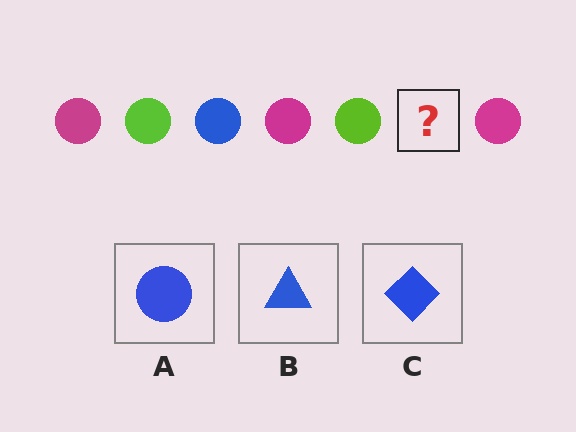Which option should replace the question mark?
Option A.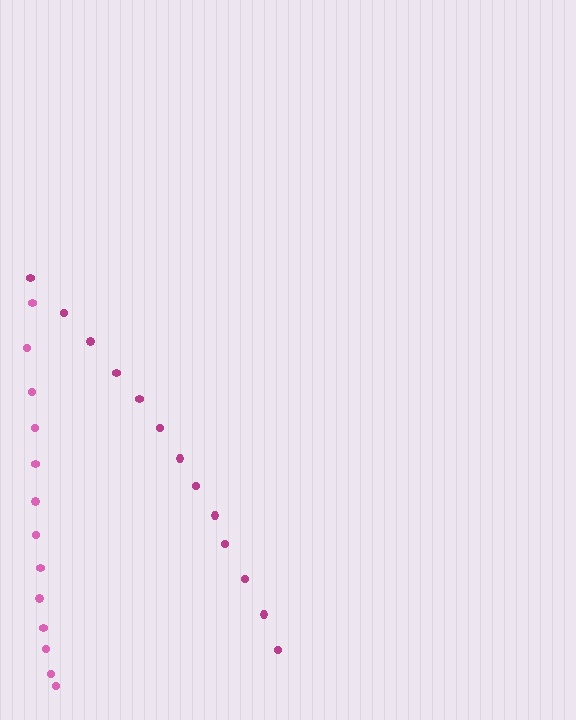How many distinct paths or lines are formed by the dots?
There are 2 distinct paths.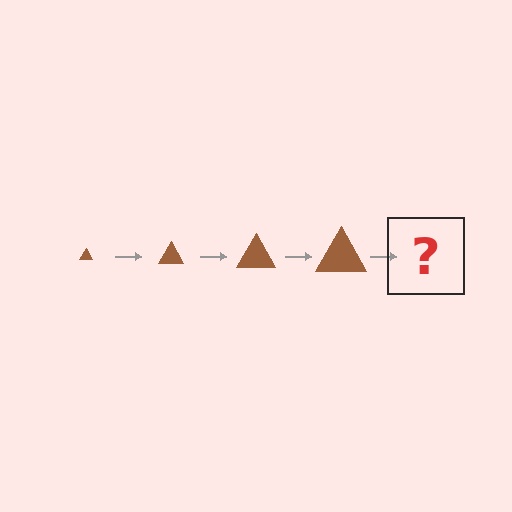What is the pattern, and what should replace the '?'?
The pattern is that the triangle gets progressively larger each step. The '?' should be a brown triangle, larger than the previous one.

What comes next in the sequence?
The next element should be a brown triangle, larger than the previous one.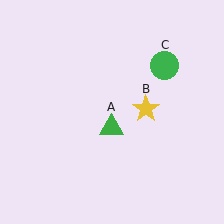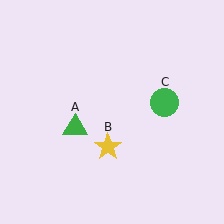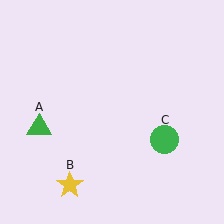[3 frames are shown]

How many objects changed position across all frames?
3 objects changed position: green triangle (object A), yellow star (object B), green circle (object C).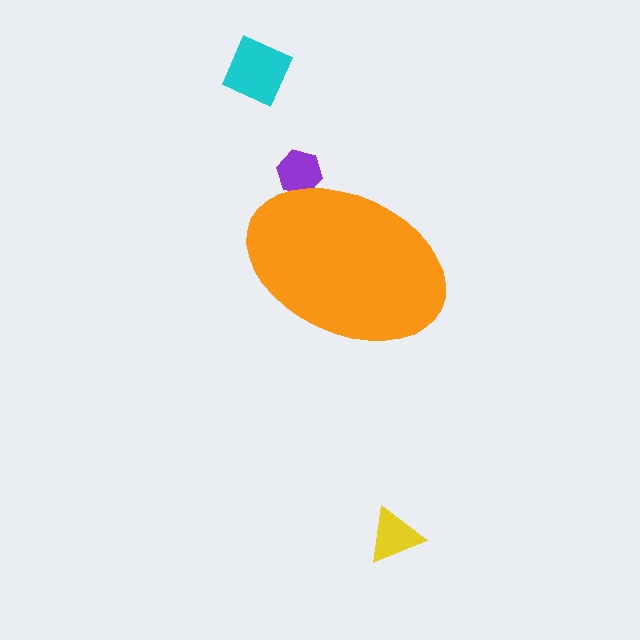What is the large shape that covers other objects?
An orange ellipse.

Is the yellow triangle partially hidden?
No, the yellow triangle is fully visible.